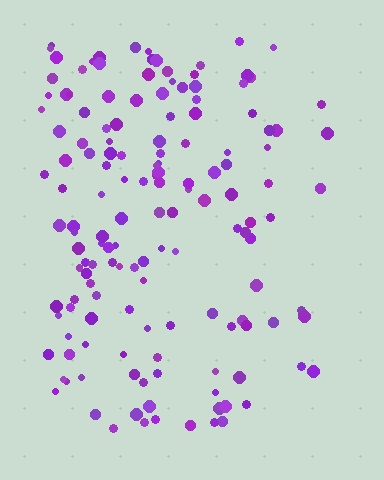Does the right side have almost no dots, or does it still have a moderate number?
Still a moderate number, just noticeably fewer than the left.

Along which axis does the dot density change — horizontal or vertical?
Horizontal.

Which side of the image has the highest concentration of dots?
The left.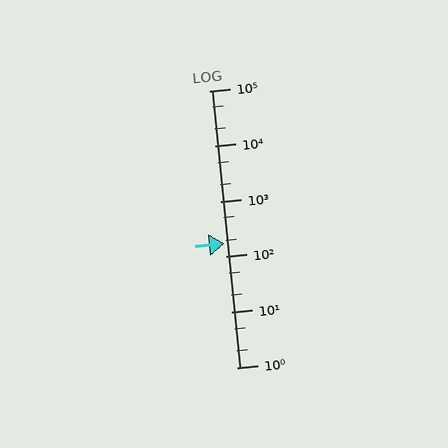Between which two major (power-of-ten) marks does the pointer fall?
The pointer is between 100 and 1000.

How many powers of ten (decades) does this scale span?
The scale spans 5 decades, from 1 to 100000.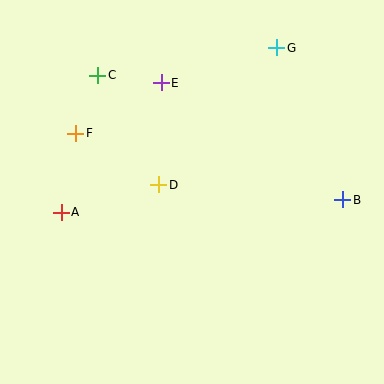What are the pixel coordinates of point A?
Point A is at (61, 212).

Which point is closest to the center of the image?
Point D at (159, 185) is closest to the center.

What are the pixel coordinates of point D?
Point D is at (159, 185).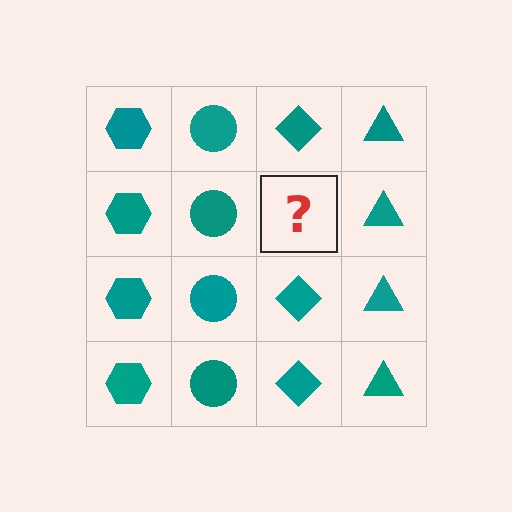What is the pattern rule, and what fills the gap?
The rule is that each column has a consistent shape. The gap should be filled with a teal diamond.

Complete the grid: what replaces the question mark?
The question mark should be replaced with a teal diamond.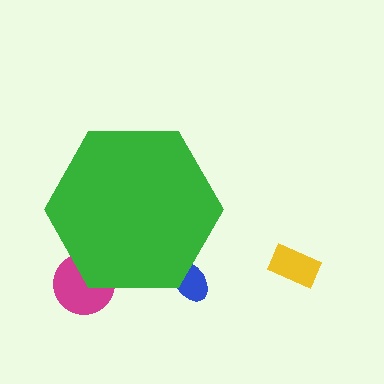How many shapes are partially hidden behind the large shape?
2 shapes are partially hidden.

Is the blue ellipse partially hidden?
Yes, the blue ellipse is partially hidden behind the green hexagon.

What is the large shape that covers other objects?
A green hexagon.